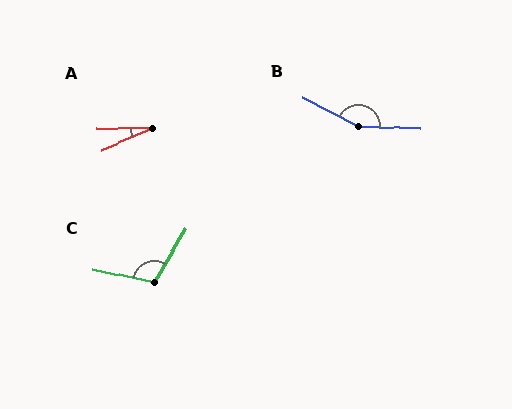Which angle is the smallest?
A, at approximately 24 degrees.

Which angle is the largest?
B, at approximately 155 degrees.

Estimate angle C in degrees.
Approximately 108 degrees.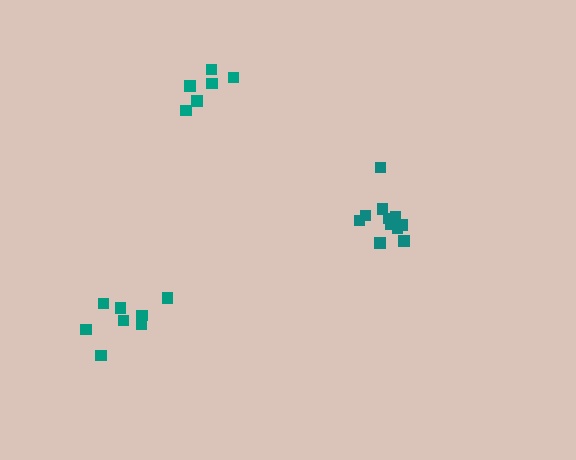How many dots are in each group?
Group 1: 8 dots, Group 2: 11 dots, Group 3: 6 dots (25 total).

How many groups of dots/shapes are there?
There are 3 groups.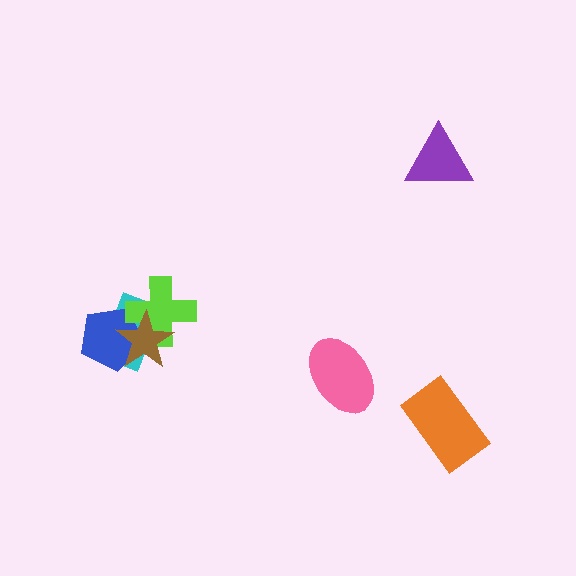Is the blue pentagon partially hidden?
Yes, it is partially covered by another shape.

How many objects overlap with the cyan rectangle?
3 objects overlap with the cyan rectangle.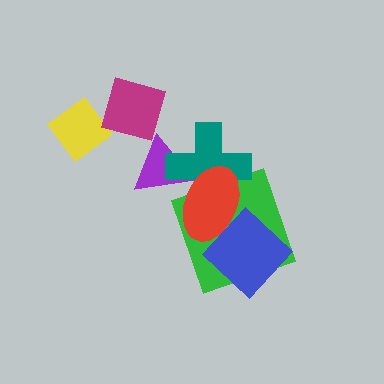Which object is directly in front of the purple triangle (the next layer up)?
The teal cross is directly in front of the purple triangle.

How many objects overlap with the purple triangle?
2 objects overlap with the purple triangle.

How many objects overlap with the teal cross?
3 objects overlap with the teal cross.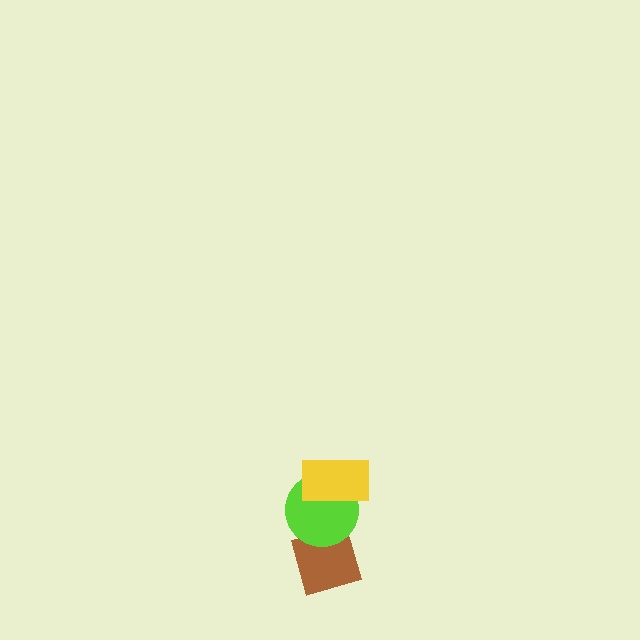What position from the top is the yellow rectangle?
The yellow rectangle is 1st from the top.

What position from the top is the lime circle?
The lime circle is 2nd from the top.